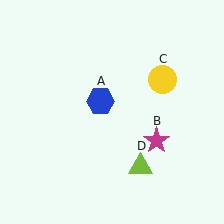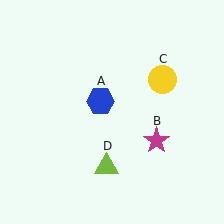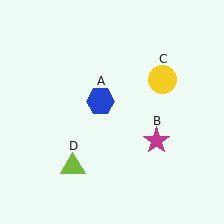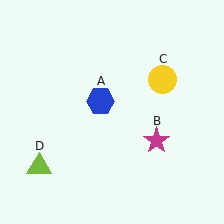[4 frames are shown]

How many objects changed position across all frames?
1 object changed position: lime triangle (object D).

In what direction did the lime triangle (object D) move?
The lime triangle (object D) moved left.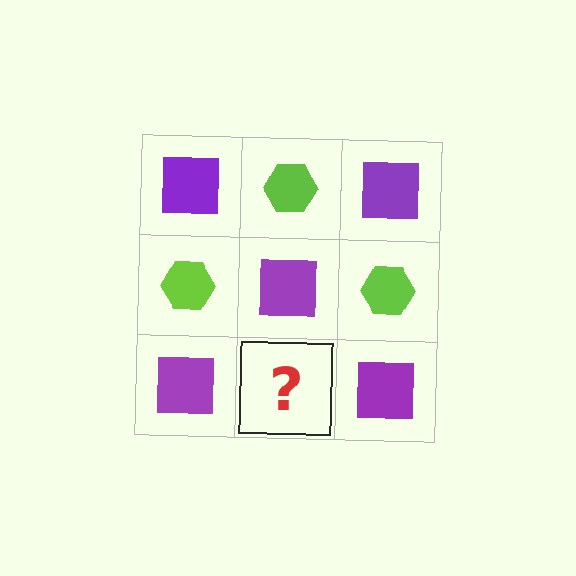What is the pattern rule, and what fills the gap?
The rule is that it alternates purple square and lime hexagon in a checkerboard pattern. The gap should be filled with a lime hexagon.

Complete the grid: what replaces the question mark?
The question mark should be replaced with a lime hexagon.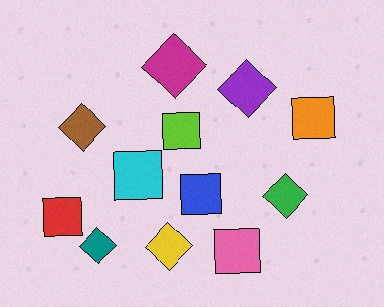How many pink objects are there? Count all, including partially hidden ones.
There is 1 pink object.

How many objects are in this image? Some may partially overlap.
There are 12 objects.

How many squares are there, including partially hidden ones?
There are 6 squares.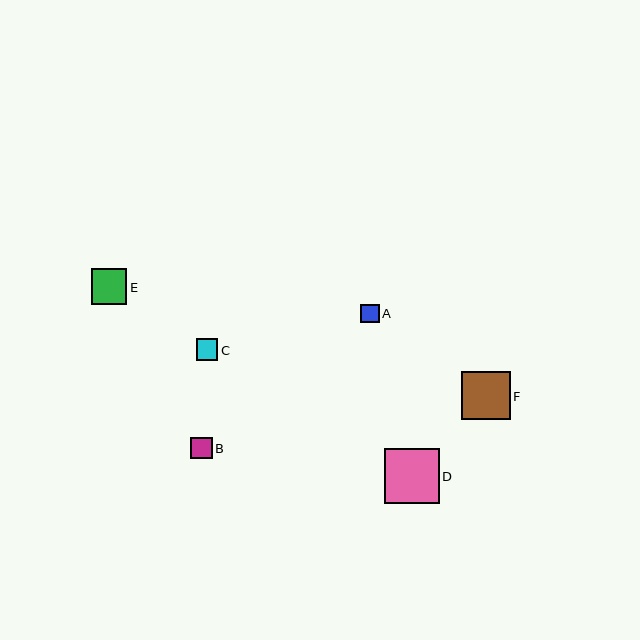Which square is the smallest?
Square A is the smallest with a size of approximately 18 pixels.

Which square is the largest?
Square D is the largest with a size of approximately 55 pixels.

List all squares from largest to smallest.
From largest to smallest: D, F, E, C, B, A.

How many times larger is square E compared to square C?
Square E is approximately 1.7 times the size of square C.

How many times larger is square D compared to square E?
Square D is approximately 1.6 times the size of square E.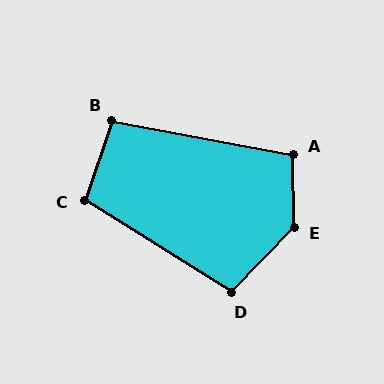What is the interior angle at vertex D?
Approximately 102 degrees (obtuse).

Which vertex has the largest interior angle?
E, at approximately 136 degrees.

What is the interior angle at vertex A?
Approximately 101 degrees (obtuse).